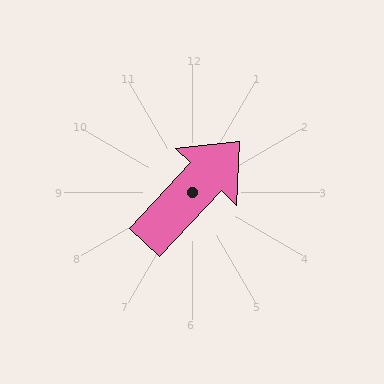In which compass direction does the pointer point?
Northeast.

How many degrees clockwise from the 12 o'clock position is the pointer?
Approximately 43 degrees.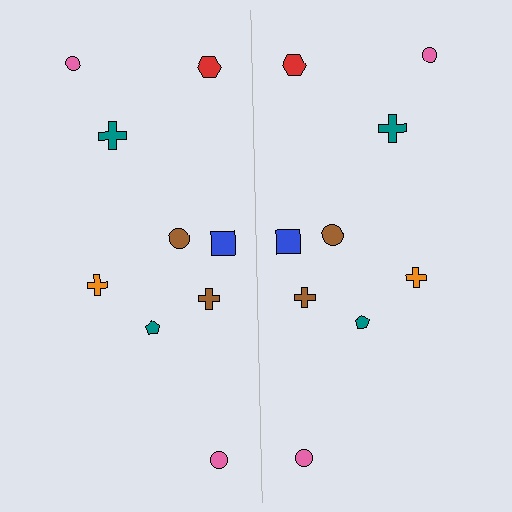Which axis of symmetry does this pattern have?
The pattern has a vertical axis of symmetry running through the center of the image.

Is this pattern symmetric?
Yes, this pattern has bilateral (reflection) symmetry.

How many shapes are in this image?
There are 18 shapes in this image.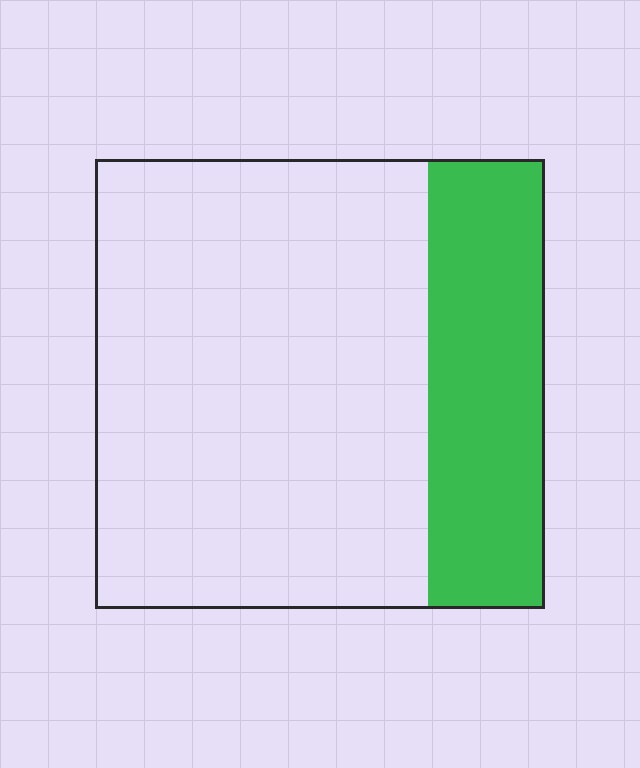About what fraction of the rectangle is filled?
About one quarter (1/4).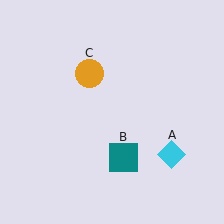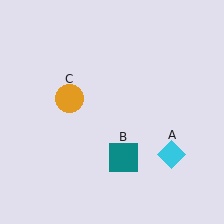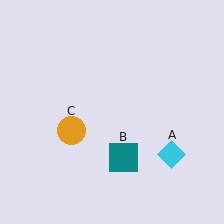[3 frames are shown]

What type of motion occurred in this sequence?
The orange circle (object C) rotated counterclockwise around the center of the scene.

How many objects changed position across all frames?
1 object changed position: orange circle (object C).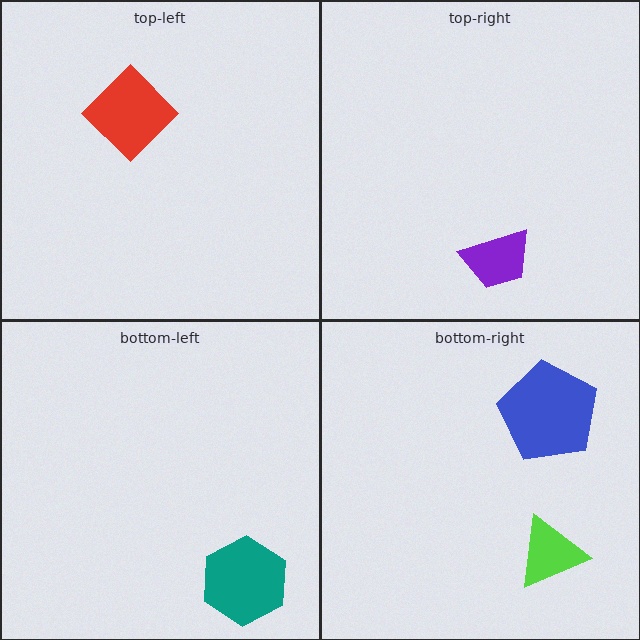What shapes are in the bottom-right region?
The lime triangle, the blue pentagon.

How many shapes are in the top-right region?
1.